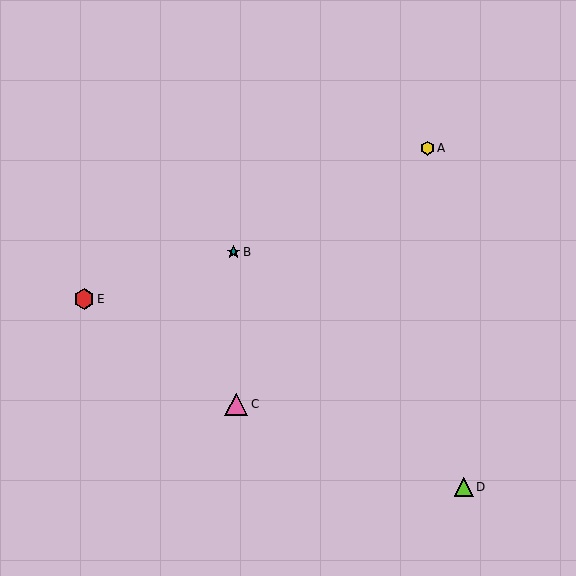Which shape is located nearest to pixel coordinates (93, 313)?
The red hexagon (labeled E) at (84, 299) is nearest to that location.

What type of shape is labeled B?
Shape B is a teal star.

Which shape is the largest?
The pink triangle (labeled C) is the largest.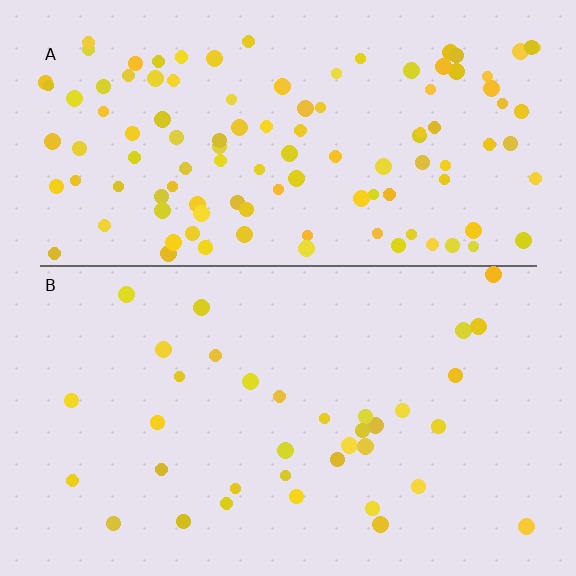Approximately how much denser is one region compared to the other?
Approximately 3.2× — region A over region B.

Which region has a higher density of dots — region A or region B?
A (the top).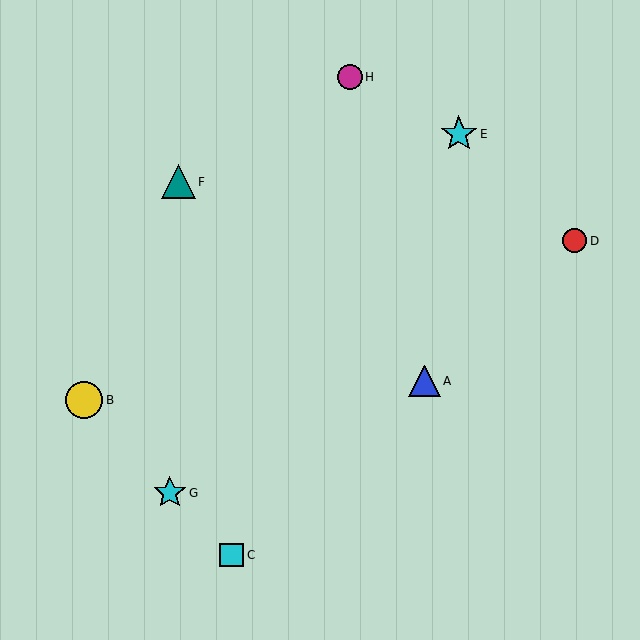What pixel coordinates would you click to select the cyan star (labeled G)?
Click at (170, 493) to select the cyan star G.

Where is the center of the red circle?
The center of the red circle is at (575, 241).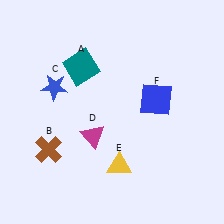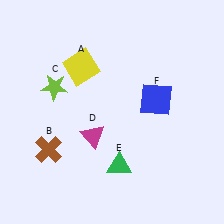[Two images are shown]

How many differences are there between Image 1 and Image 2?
There are 3 differences between the two images.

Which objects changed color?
A changed from teal to yellow. C changed from blue to lime. E changed from yellow to green.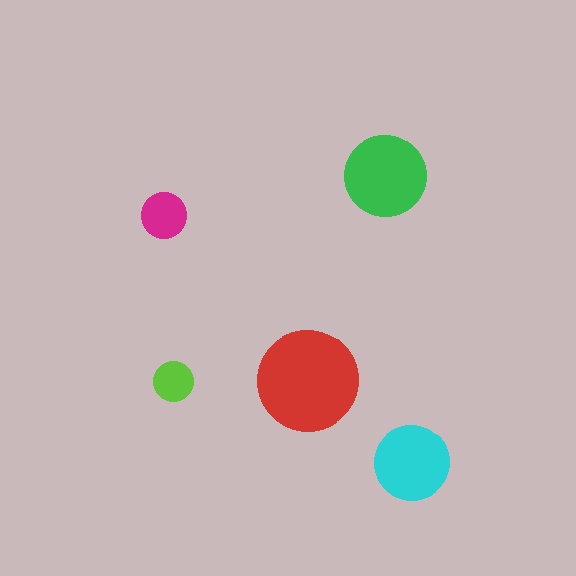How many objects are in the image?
There are 5 objects in the image.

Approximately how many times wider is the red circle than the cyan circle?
About 1.5 times wider.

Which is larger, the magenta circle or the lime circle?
The magenta one.